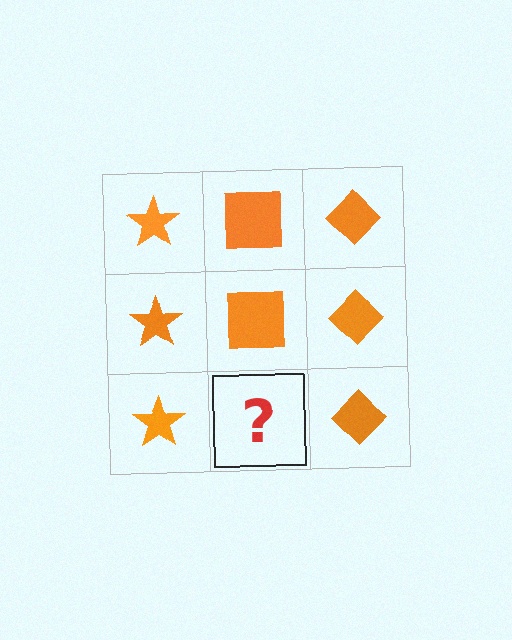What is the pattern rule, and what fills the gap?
The rule is that each column has a consistent shape. The gap should be filled with an orange square.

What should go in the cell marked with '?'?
The missing cell should contain an orange square.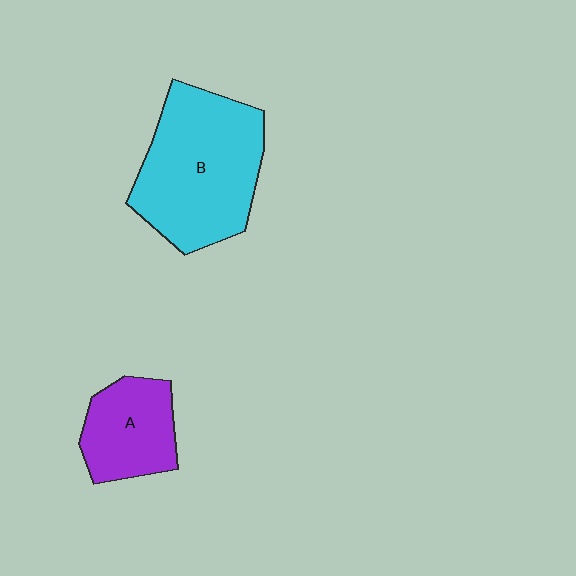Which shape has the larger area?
Shape B (cyan).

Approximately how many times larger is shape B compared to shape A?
Approximately 1.9 times.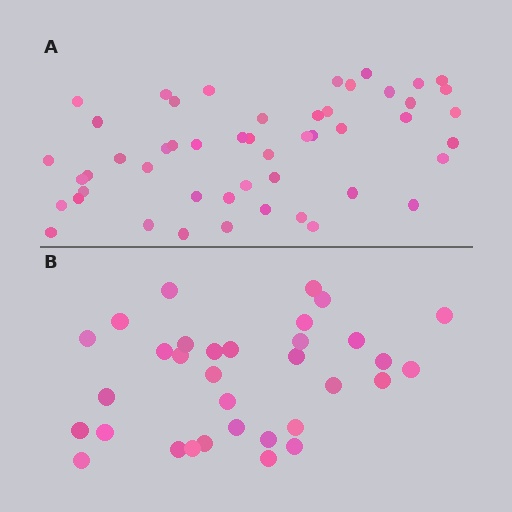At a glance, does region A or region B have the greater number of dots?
Region A (the top region) has more dots.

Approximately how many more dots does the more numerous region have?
Region A has approximately 15 more dots than region B.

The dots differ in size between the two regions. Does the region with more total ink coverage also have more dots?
No. Region B has more total ink coverage because its dots are larger, but region A actually contains more individual dots. Total area can be misleading — the number of items is what matters here.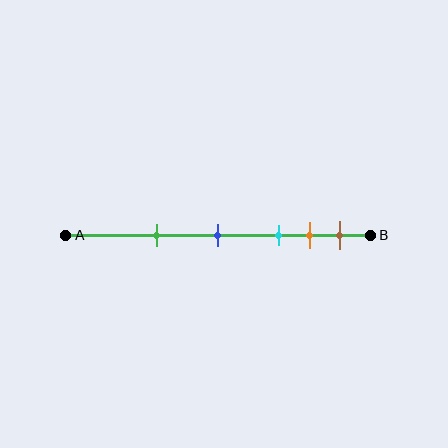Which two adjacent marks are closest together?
The orange and brown marks are the closest adjacent pair.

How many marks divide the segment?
There are 5 marks dividing the segment.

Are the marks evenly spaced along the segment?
No, the marks are not evenly spaced.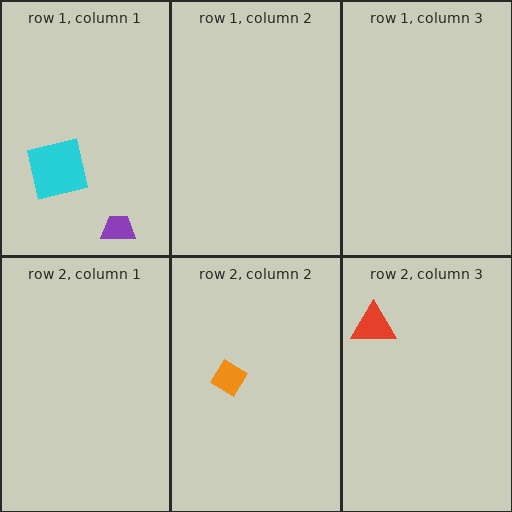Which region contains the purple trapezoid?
The row 1, column 1 region.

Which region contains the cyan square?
The row 1, column 1 region.